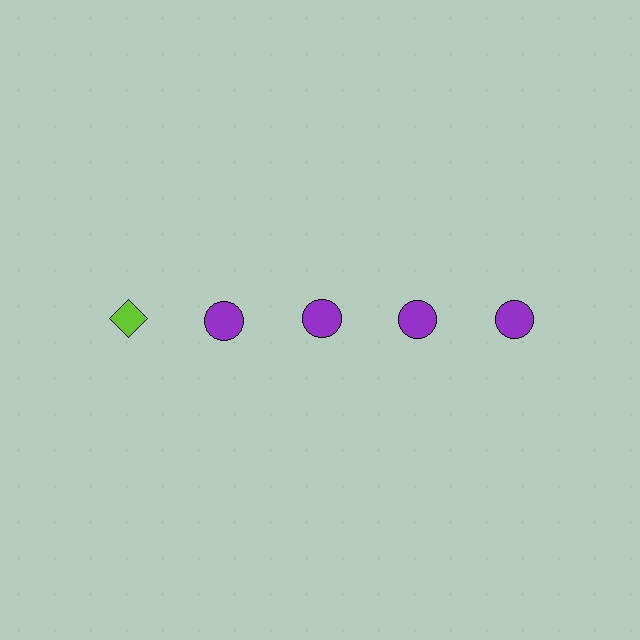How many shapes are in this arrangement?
There are 5 shapes arranged in a grid pattern.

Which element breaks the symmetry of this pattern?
The lime diamond in the top row, leftmost column breaks the symmetry. All other shapes are purple circles.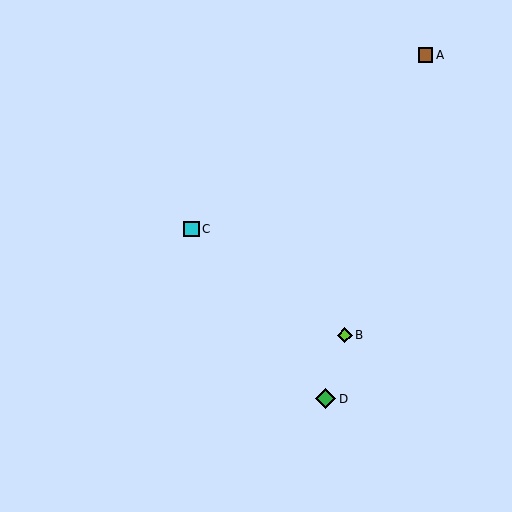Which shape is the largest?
The green diamond (labeled D) is the largest.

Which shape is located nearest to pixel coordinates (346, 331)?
The lime diamond (labeled B) at (345, 335) is nearest to that location.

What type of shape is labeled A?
Shape A is a brown square.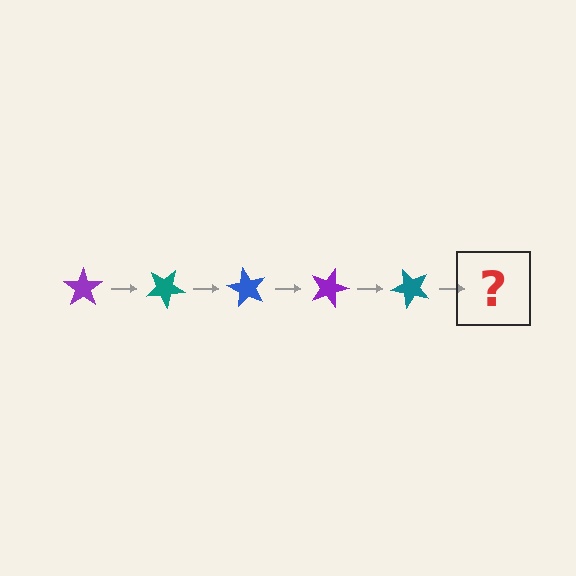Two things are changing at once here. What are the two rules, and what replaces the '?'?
The two rules are that it rotates 30 degrees each step and the color cycles through purple, teal, and blue. The '?' should be a blue star, rotated 150 degrees from the start.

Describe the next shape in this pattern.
It should be a blue star, rotated 150 degrees from the start.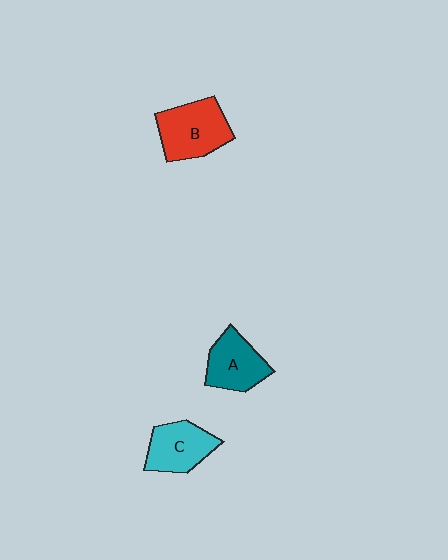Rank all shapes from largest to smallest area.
From largest to smallest: B (red), C (cyan), A (teal).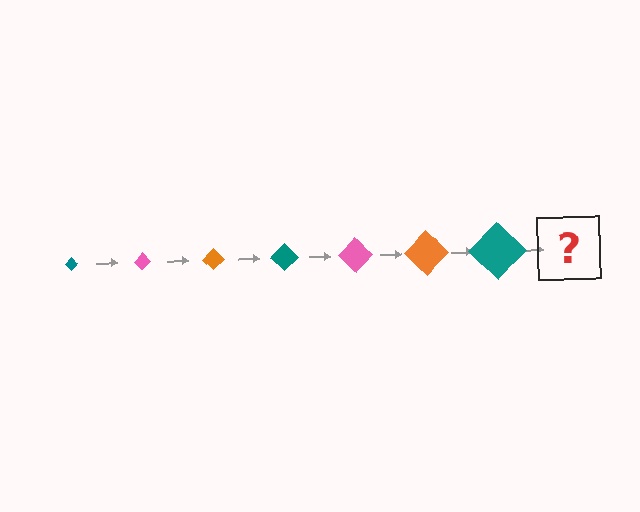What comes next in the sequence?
The next element should be a pink diamond, larger than the previous one.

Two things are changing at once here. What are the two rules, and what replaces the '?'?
The two rules are that the diamond grows larger each step and the color cycles through teal, pink, and orange. The '?' should be a pink diamond, larger than the previous one.